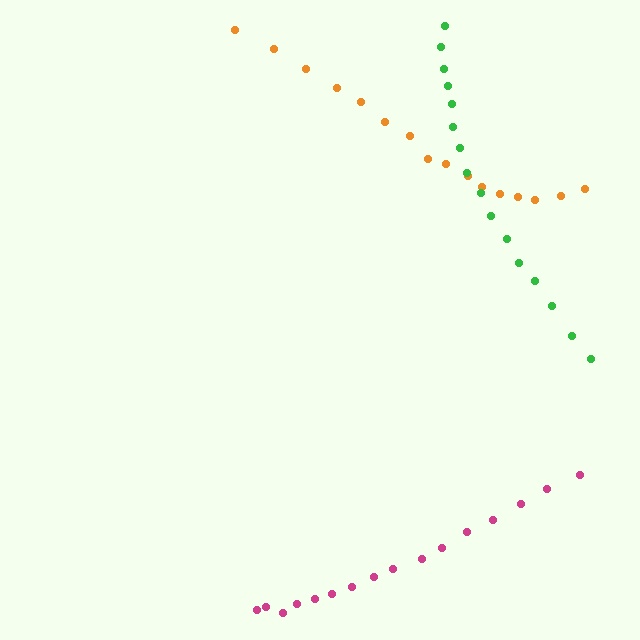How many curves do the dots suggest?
There are 3 distinct paths.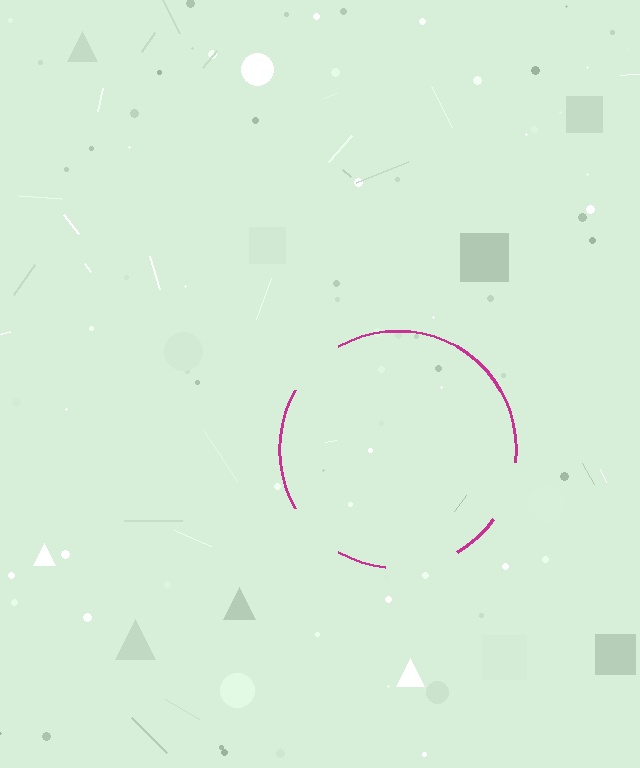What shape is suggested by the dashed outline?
The dashed outline suggests a circle.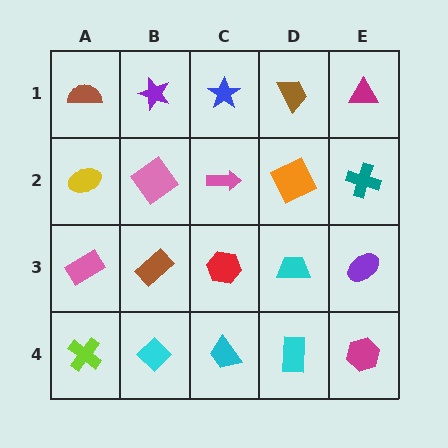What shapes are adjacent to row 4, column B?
A brown rectangle (row 3, column B), a lime cross (row 4, column A), a cyan trapezoid (row 4, column C).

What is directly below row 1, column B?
A pink diamond.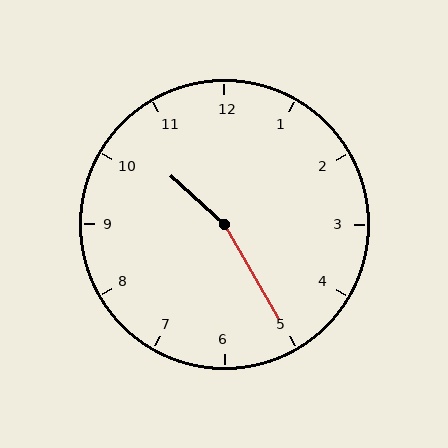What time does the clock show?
10:25.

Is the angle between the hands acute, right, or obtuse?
It is obtuse.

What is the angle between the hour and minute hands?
Approximately 162 degrees.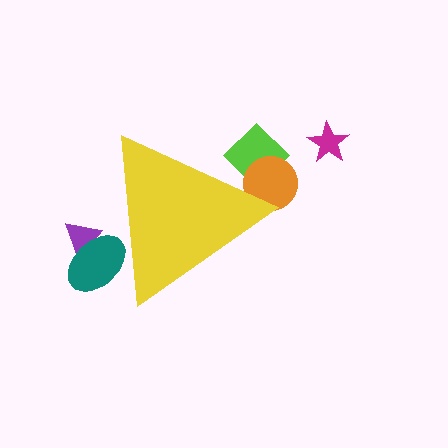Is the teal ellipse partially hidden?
Yes, the teal ellipse is partially hidden behind the yellow triangle.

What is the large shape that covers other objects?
A yellow triangle.